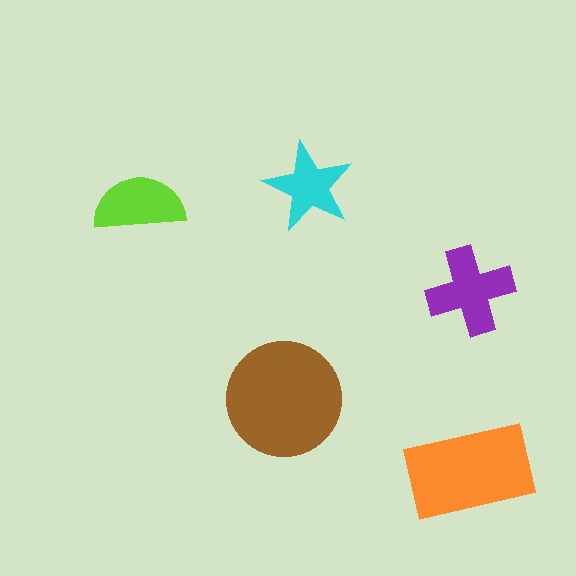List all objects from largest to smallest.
The brown circle, the orange rectangle, the purple cross, the lime semicircle, the cyan star.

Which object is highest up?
The cyan star is topmost.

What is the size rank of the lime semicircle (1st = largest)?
4th.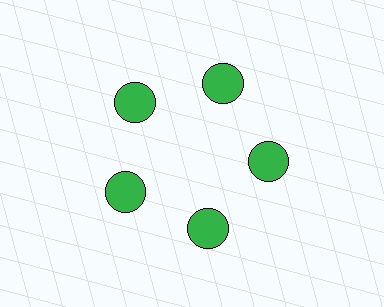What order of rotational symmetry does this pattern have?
This pattern has 5-fold rotational symmetry.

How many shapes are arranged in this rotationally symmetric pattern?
There are 5 shapes, arranged in 5 groups of 1.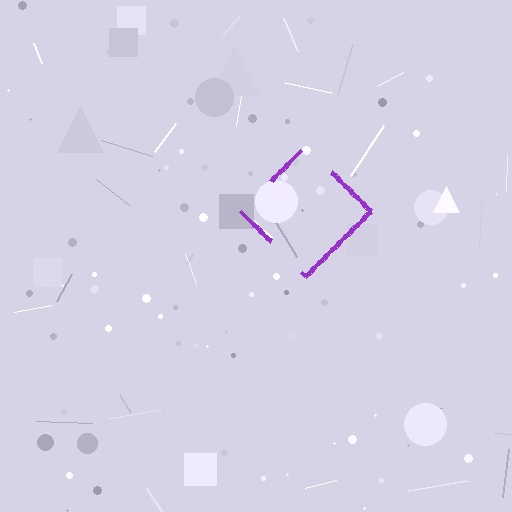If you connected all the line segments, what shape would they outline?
They would outline a diamond.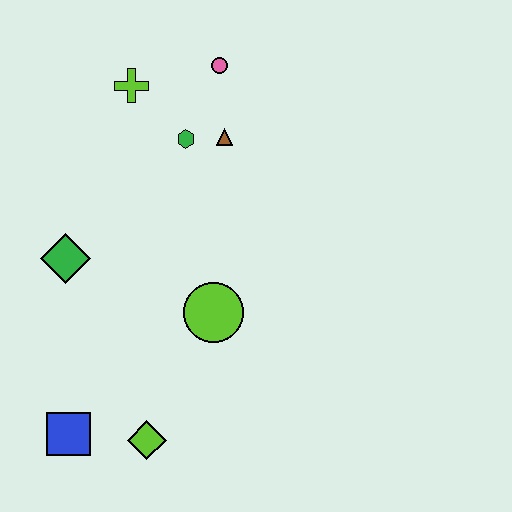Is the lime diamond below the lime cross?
Yes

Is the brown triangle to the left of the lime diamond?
No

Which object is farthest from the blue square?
The pink circle is farthest from the blue square.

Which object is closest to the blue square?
The lime diamond is closest to the blue square.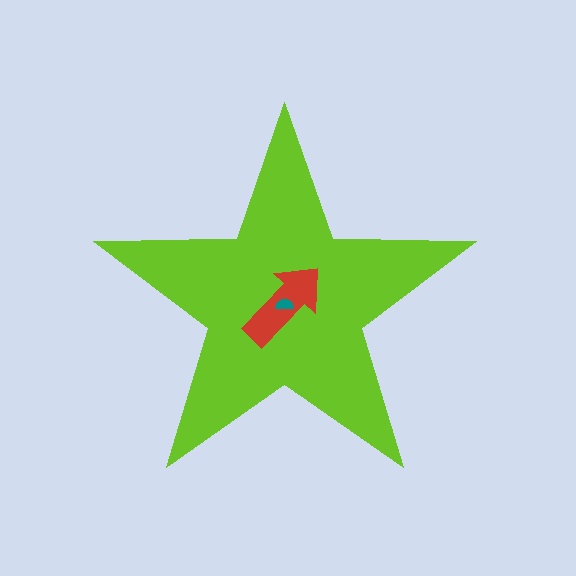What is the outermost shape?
The lime star.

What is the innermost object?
The teal semicircle.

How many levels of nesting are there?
3.